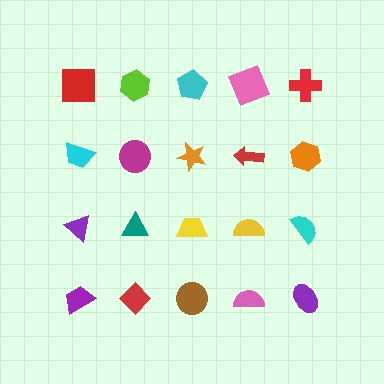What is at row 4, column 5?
A purple ellipse.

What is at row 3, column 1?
A purple triangle.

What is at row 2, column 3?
An orange star.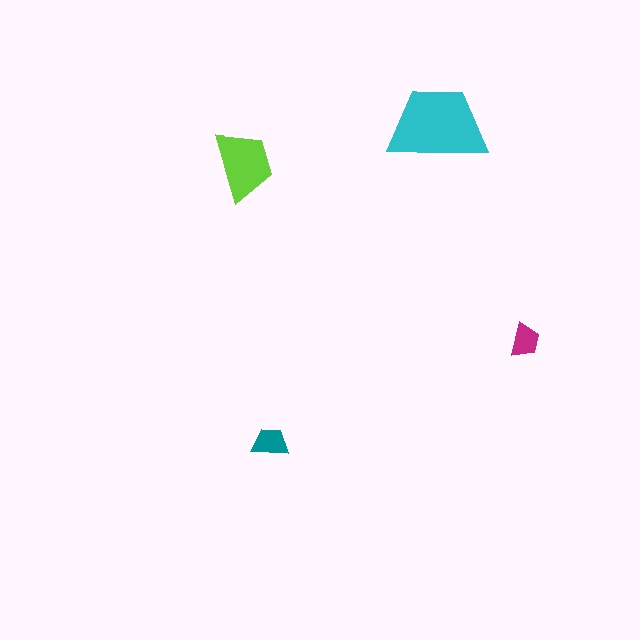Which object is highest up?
The cyan trapezoid is topmost.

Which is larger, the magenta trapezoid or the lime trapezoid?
The lime one.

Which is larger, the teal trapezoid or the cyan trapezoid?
The cyan one.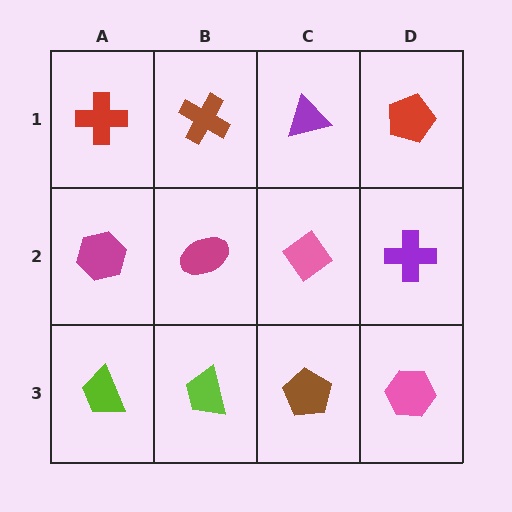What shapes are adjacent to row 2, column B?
A brown cross (row 1, column B), a lime trapezoid (row 3, column B), a magenta hexagon (row 2, column A), a pink diamond (row 2, column C).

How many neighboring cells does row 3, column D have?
2.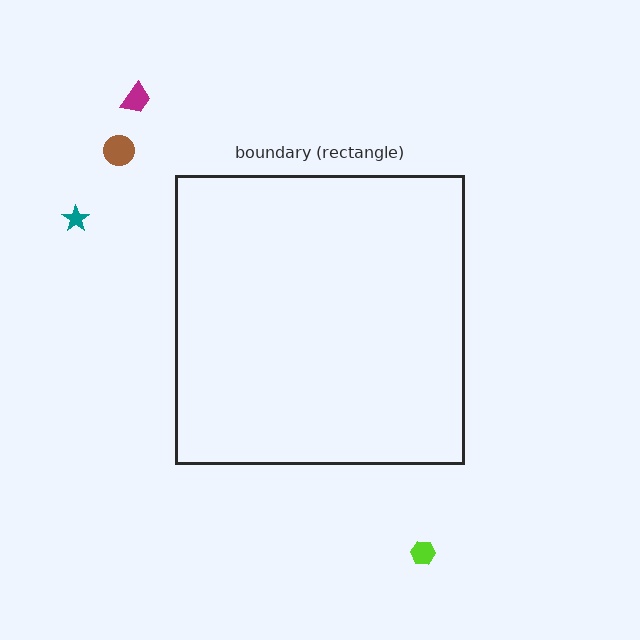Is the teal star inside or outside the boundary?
Outside.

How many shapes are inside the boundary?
0 inside, 4 outside.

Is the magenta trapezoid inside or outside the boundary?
Outside.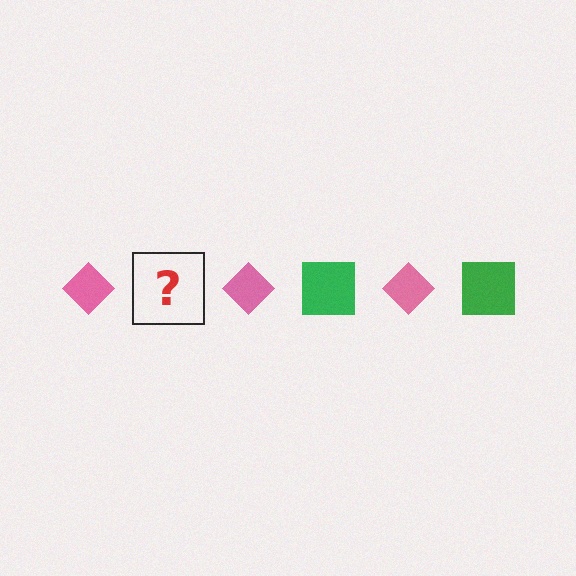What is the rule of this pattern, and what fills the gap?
The rule is that the pattern alternates between pink diamond and green square. The gap should be filled with a green square.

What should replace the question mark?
The question mark should be replaced with a green square.